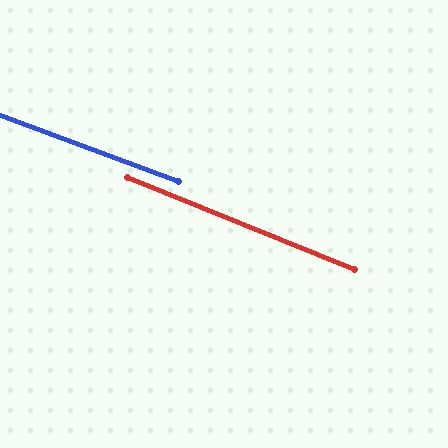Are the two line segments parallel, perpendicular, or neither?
Parallel — their directions differ by only 1.8°.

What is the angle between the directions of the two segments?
Approximately 2 degrees.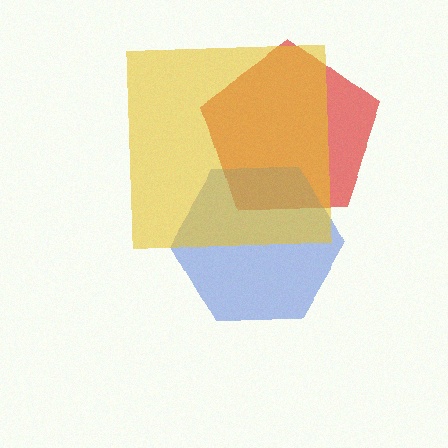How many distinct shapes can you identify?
There are 3 distinct shapes: a red pentagon, a blue hexagon, a yellow square.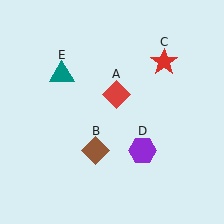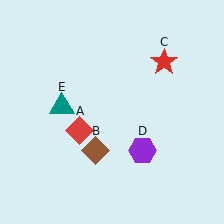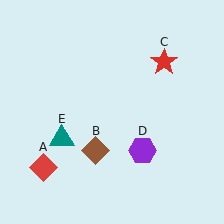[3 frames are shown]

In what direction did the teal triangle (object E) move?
The teal triangle (object E) moved down.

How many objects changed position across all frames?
2 objects changed position: red diamond (object A), teal triangle (object E).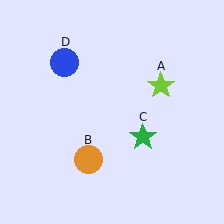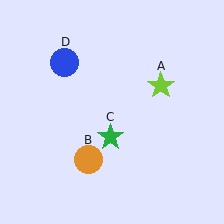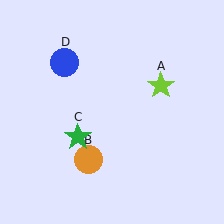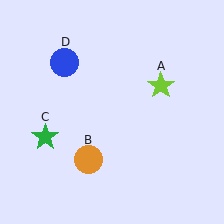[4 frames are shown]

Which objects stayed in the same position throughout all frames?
Lime star (object A) and orange circle (object B) and blue circle (object D) remained stationary.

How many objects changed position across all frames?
1 object changed position: green star (object C).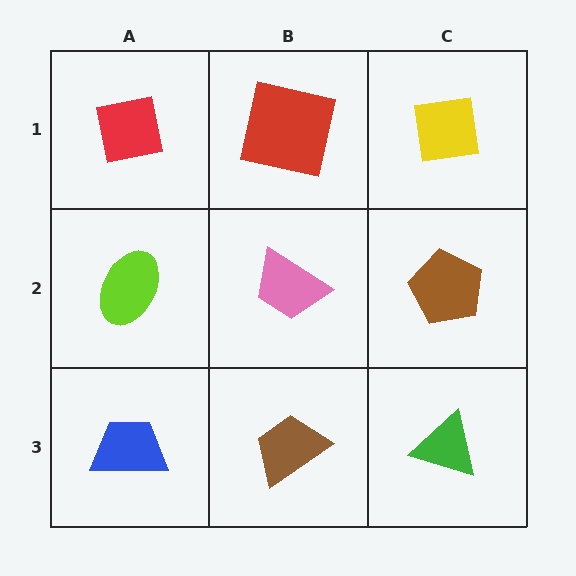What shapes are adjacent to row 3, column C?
A brown pentagon (row 2, column C), a brown trapezoid (row 3, column B).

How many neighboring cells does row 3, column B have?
3.